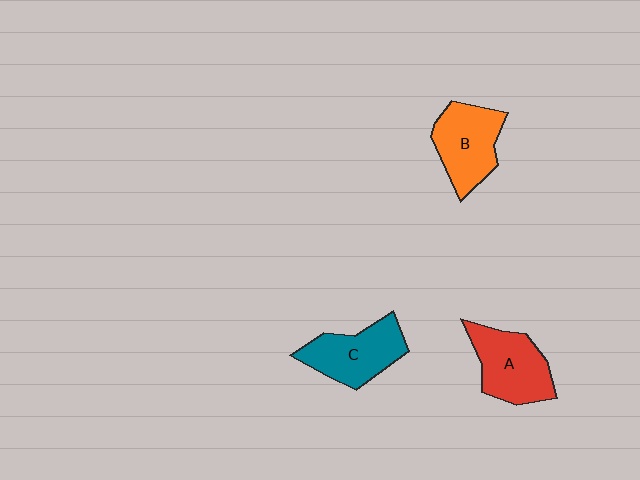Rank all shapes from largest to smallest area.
From largest to smallest: A (red), B (orange), C (teal).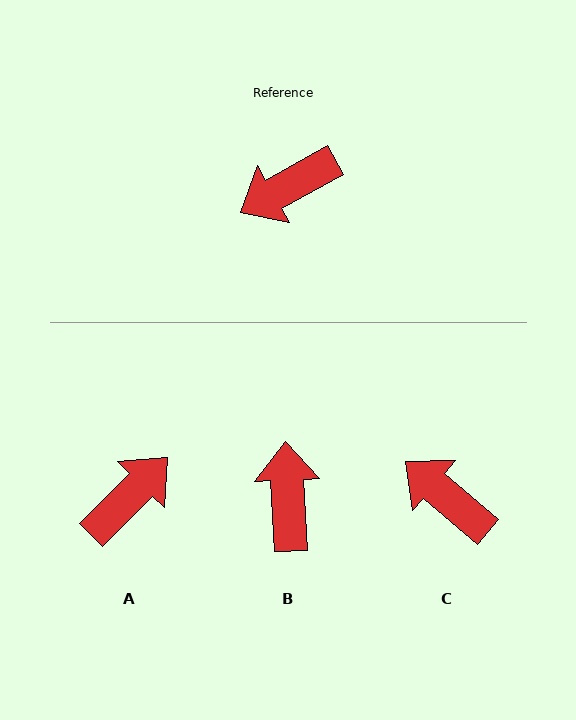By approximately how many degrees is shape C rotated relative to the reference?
Approximately 69 degrees clockwise.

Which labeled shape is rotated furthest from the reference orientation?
A, about 163 degrees away.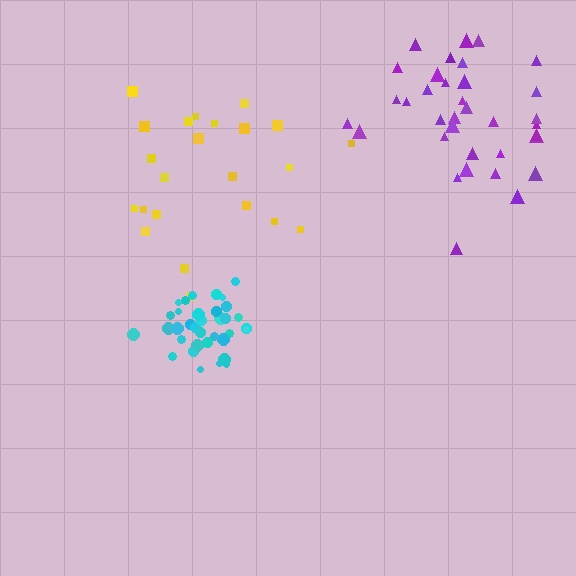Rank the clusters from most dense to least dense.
cyan, purple, yellow.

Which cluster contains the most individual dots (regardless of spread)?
Purple (35).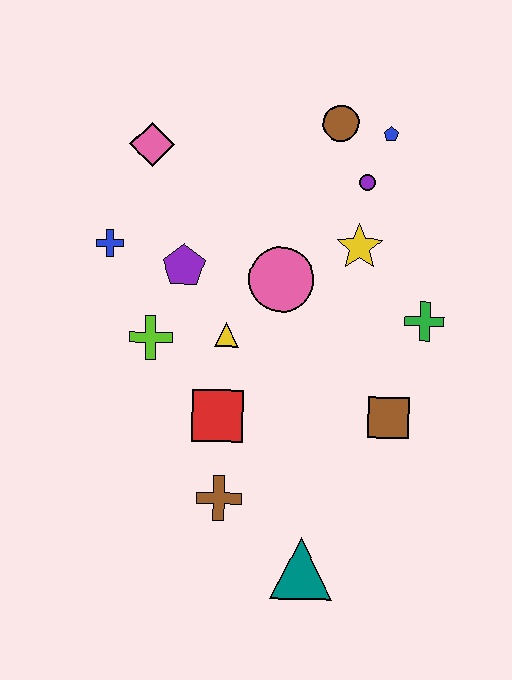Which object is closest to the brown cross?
The red square is closest to the brown cross.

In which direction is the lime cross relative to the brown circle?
The lime cross is below the brown circle.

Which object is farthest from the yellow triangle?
The blue pentagon is farthest from the yellow triangle.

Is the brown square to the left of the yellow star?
No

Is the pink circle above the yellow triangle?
Yes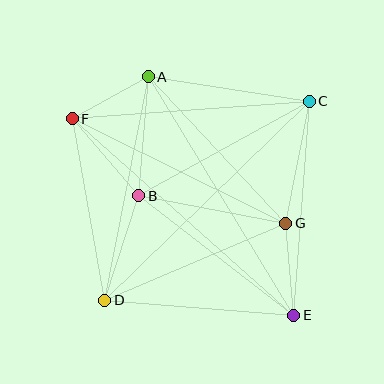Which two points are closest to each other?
Points A and F are closest to each other.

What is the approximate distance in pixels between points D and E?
The distance between D and E is approximately 189 pixels.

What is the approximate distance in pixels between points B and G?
The distance between B and G is approximately 150 pixels.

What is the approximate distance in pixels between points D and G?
The distance between D and G is approximately 197 pixels.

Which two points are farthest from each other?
Points E and F are farthest from each other.